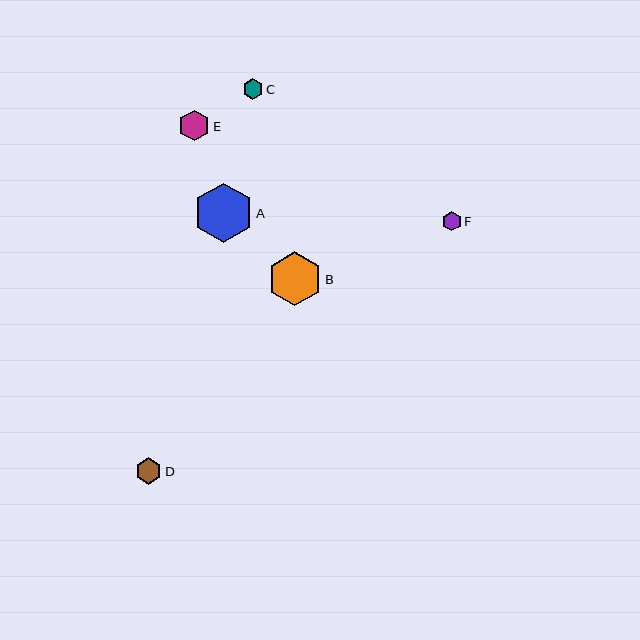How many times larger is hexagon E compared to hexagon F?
Hexagon E is approximately 1.6 times the size of hexagon F.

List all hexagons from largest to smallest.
From largest to smallest: A, B, E, D, C, F.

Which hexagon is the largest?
Hexagon A is the largest with a size of approximately 59 pixels.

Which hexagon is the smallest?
Hexagon F is the smallest with a size of approximately 19 pixels.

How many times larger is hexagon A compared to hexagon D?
Hexagon A is approximately 2.3 times the size of hexagon D.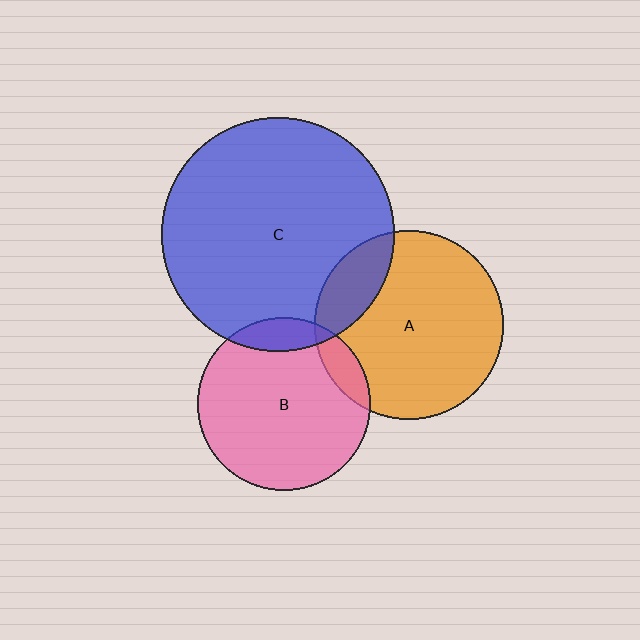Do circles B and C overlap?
Yes.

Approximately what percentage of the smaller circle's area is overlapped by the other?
Approximately 10%.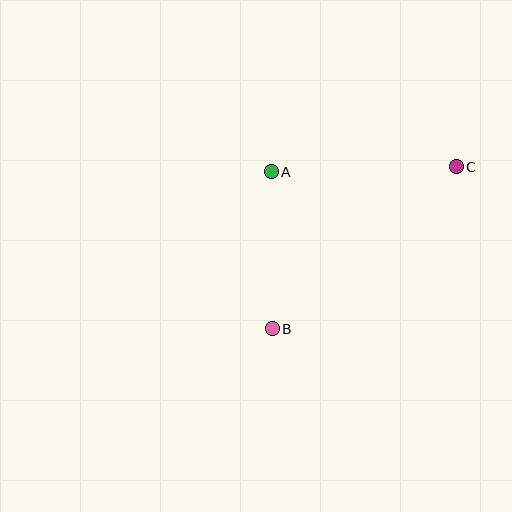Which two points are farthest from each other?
Points B and C are farthest from each other.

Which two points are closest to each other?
Points A and B are closest to each other.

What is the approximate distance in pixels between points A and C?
The distance between A and C is approximately 185 pixels.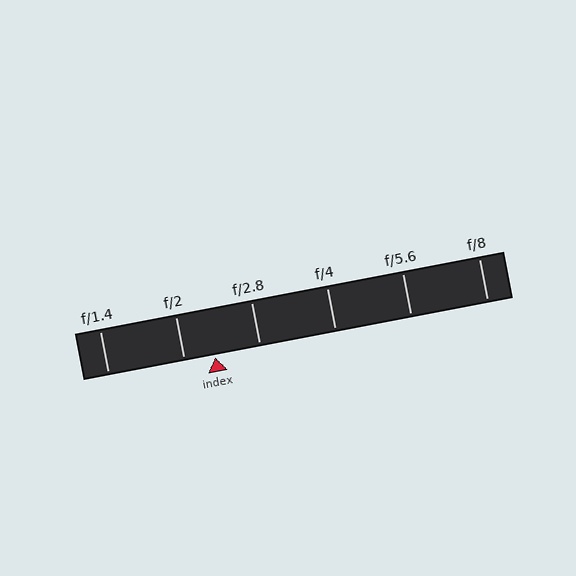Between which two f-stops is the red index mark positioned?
The index mark is between f/2 and f/2.8.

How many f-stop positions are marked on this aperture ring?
There are 6 f-stop positions marked.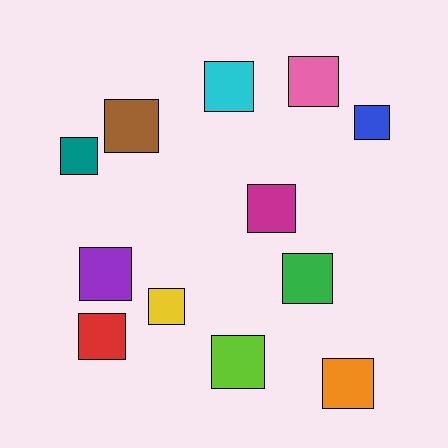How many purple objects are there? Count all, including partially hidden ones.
There is 1 purple object.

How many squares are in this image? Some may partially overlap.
There are 12 squares.